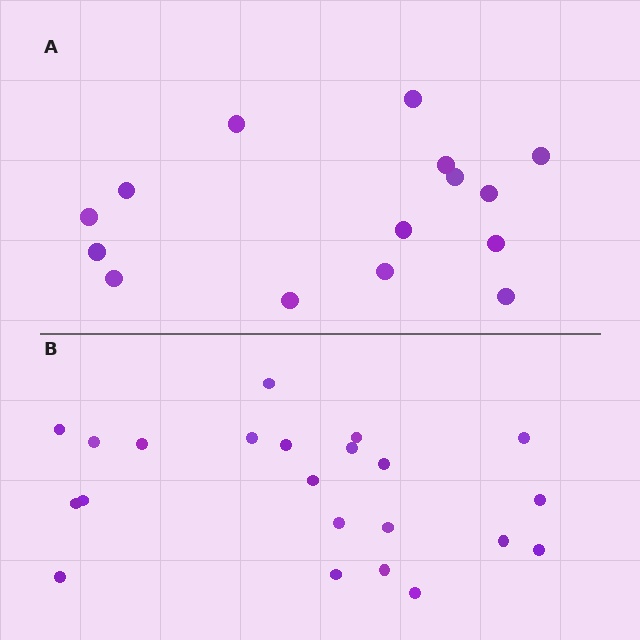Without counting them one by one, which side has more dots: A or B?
Region B (the bottom region) has more dots.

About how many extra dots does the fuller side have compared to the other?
Region B has roughly 8 or so more dots than region A.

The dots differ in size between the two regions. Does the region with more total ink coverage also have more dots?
No. Region A has more total ink coverage because its dots are larger, but region B actually contains more individual dots. Total area can be misleading — the number of items is what matters here.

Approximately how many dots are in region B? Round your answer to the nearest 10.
About 20 dots. (The exact count is 22, which rounds to 20.)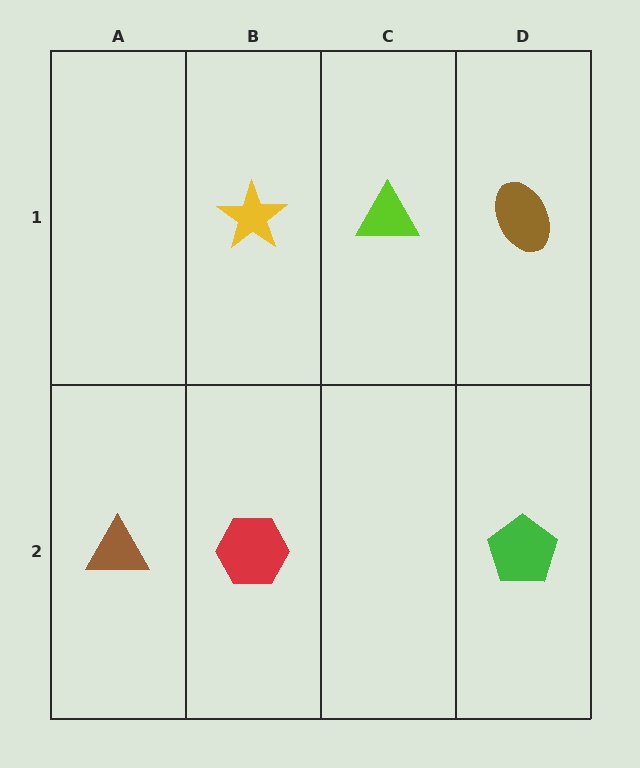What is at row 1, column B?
A yellow star.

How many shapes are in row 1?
3 shapes.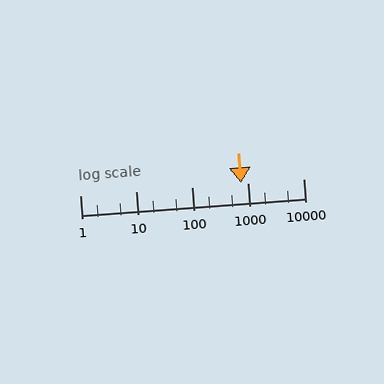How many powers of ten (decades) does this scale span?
The scale spans 4 decades, from 1 to 10000.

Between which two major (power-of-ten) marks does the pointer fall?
The pointer is between 100 and 1000.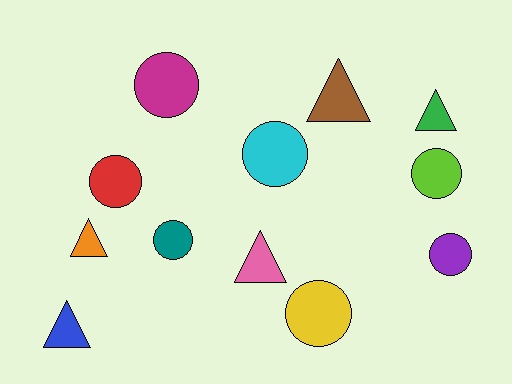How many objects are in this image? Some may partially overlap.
There are 12 objects.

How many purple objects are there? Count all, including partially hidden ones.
There is 1 purple object.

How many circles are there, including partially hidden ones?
There are 7 circles.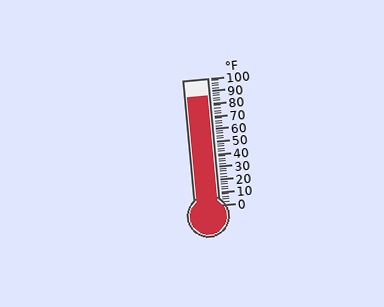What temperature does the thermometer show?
The thermometer shows approximately 86°F.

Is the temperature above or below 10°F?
The temperature is above 10°F.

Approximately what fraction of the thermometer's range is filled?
The thermometer is filled to approximately 85% of its range.